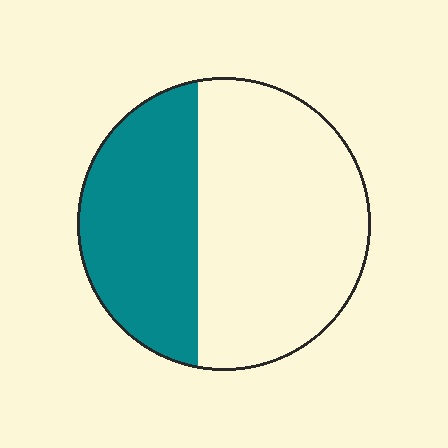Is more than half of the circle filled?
No.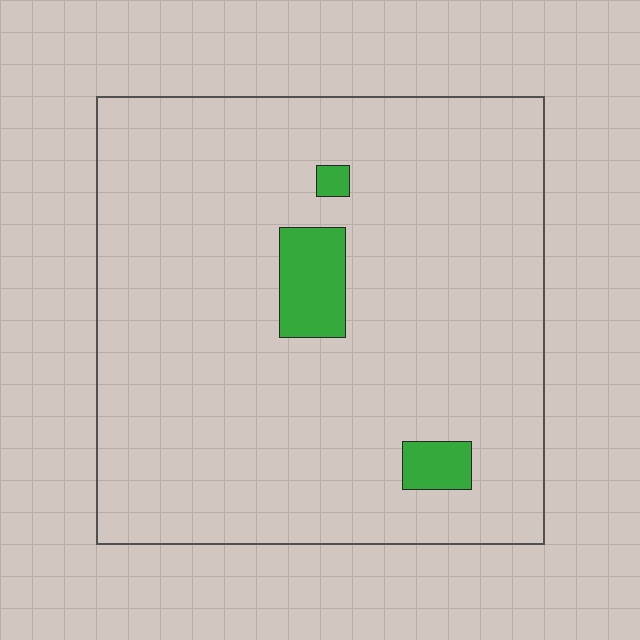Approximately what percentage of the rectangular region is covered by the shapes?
Approximately 5%.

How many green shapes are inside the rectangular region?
3.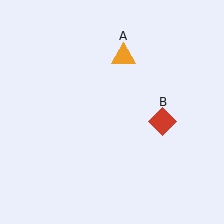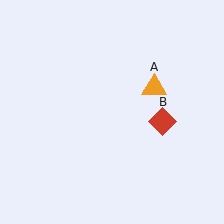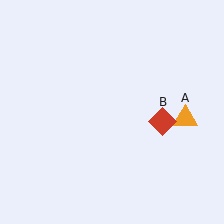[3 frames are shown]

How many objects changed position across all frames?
1 object changed position: orange triangle (object A).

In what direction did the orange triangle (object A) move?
The orange triangle (object A) moved down and to the right.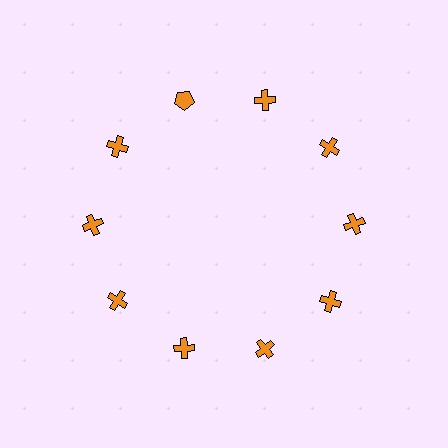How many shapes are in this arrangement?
There are 10 shapes arranged in a ring pattern.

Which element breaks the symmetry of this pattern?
The orange pentagon at roughly the 11 o'clock position breaks the symmetry. All other shapes are orange crosses.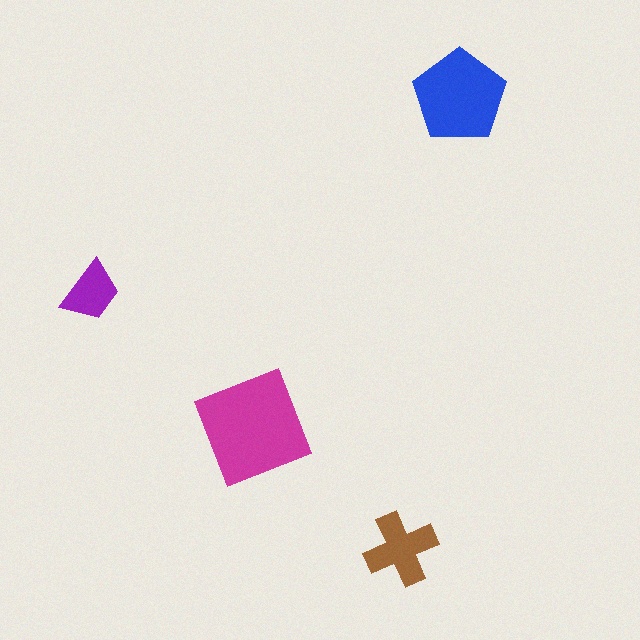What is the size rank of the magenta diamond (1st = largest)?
1st.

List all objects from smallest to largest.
The purple trapezoid, the brown cross, the blue pentagon, the magenta diamond.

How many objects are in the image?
There are 4 objects in the image.